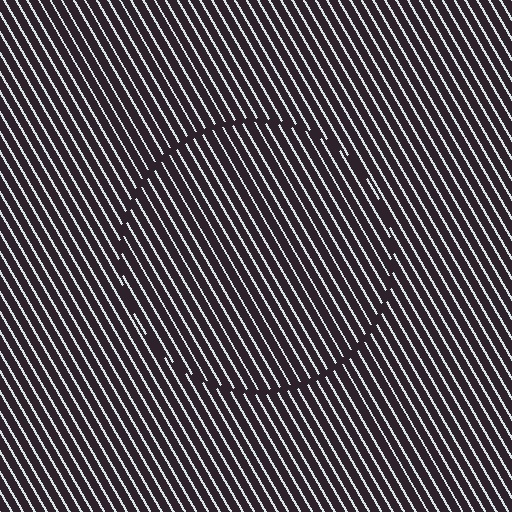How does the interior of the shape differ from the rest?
The interior of the shape contains the same grating, shifted by half a period — the contour is defined by the phase discontinuity where line-ends from the inner and outer gratings abut.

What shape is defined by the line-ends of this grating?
An illusory circle. The interior of the shape contains the same grating, shifted by half a period — the contour is defined by the phase discontinuity where line-ends from the inner and outer gratings abut.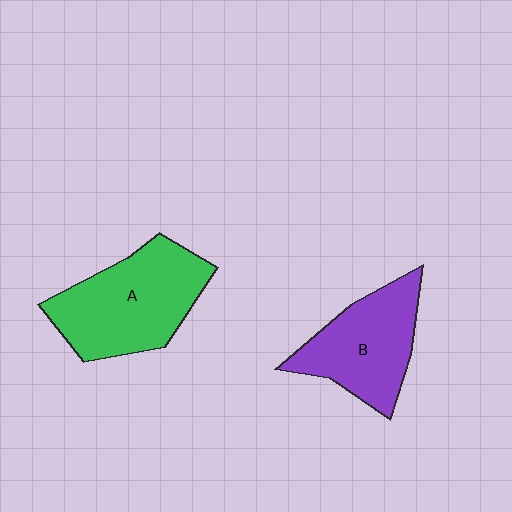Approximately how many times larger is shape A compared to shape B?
Approximately 1.2 times.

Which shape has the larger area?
Shape A (green).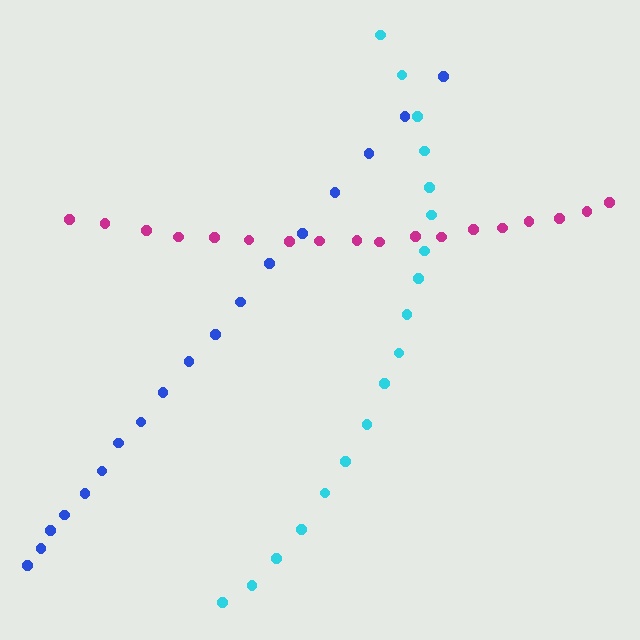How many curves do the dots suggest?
There are 3 distinct paths.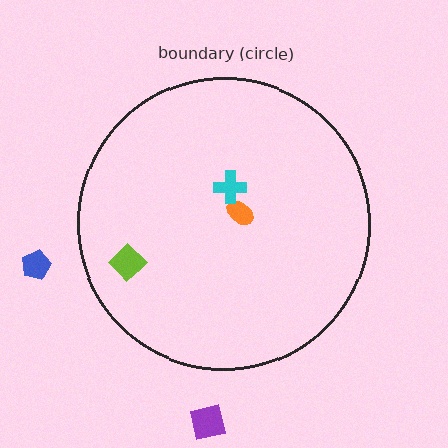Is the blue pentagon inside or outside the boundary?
Outside.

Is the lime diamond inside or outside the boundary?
Inside.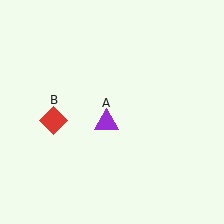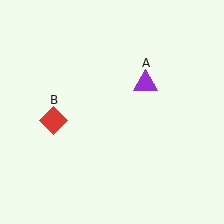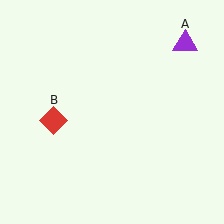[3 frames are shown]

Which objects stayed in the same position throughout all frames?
Red diamond (object B) remained stationary.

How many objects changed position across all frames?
1 object changed position: purple triangle (object A).